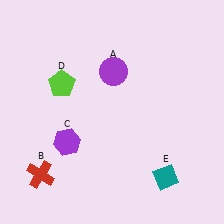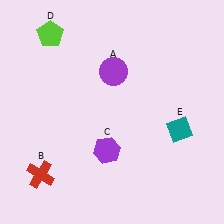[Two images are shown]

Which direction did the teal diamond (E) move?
The teal diamond (E) moved up.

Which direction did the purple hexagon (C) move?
The purple hexagon (C) moved right.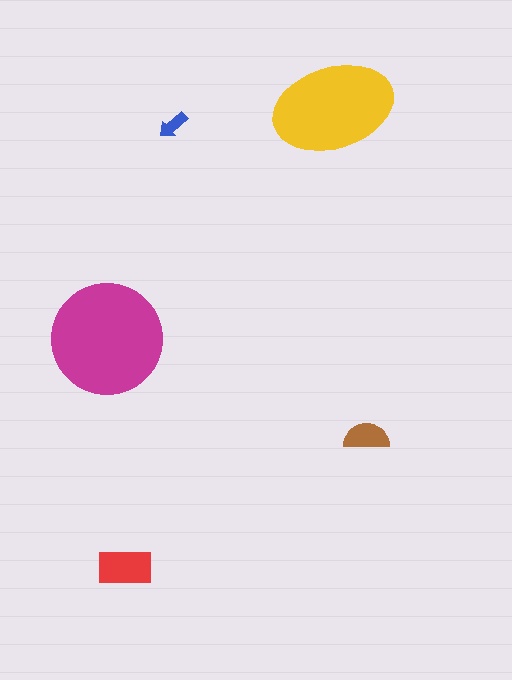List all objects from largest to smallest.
The magenta circle, the yellow ellipse, the red rectangle, the brown semicircle, the blue arrow.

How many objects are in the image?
There are 5 objects in the image.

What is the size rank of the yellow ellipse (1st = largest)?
2nd.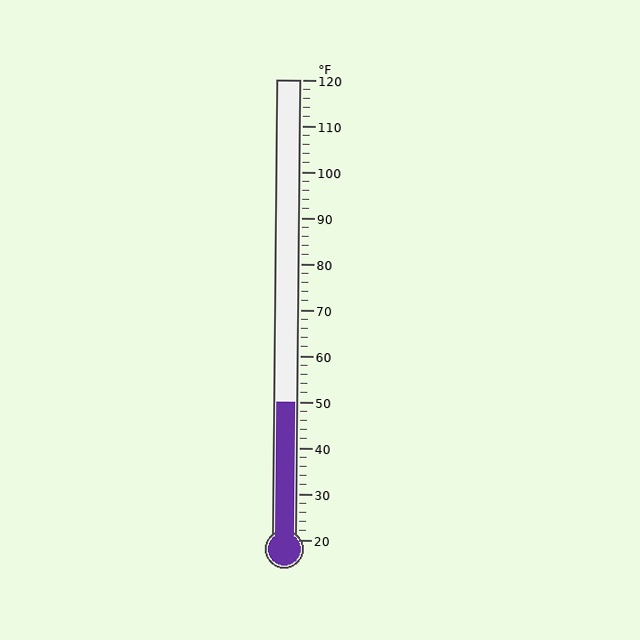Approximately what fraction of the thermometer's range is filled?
The thermometer is filled to approximately 30% of its range.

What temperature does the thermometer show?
The thermometer shows approximately 50°F.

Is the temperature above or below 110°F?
The temperature is below 110°F.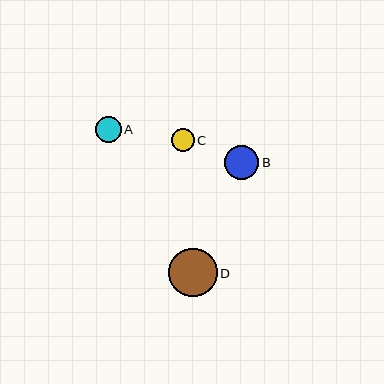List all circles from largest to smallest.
From largest to smallest: D, B, A, C.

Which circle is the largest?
Circle D is the largest with a size of approximately 49 pixels.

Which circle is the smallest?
Circle C is the smallest with a size of approximately 22 pixels.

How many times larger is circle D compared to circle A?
Circle D is approximately 1.9 times the size of circle A.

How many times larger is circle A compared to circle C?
Circle A is approximately 1.2 times the size of circle C.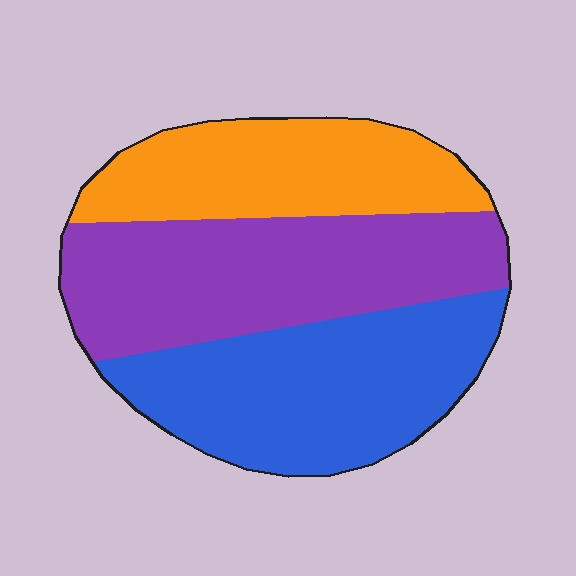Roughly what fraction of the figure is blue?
Blue takes up about three eighths (3/8) of the figure.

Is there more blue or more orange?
Blue.